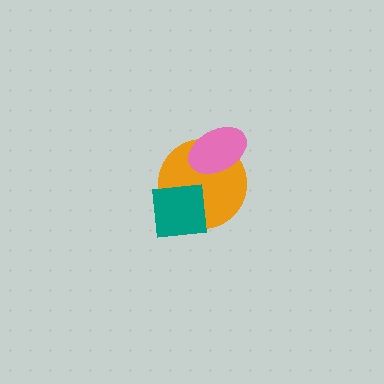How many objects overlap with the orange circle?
2 objects overlap with the orange circle.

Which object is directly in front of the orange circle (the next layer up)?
The pink ellipse is directly in front of the orange circle.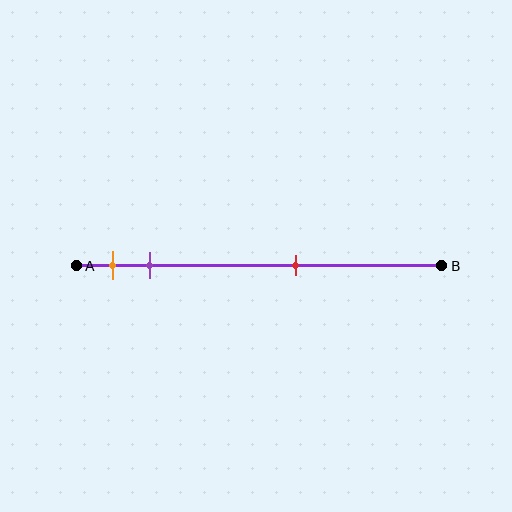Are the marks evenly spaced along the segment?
No, the marks are not evenly spaced.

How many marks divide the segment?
There are 3 marks dividing the segment.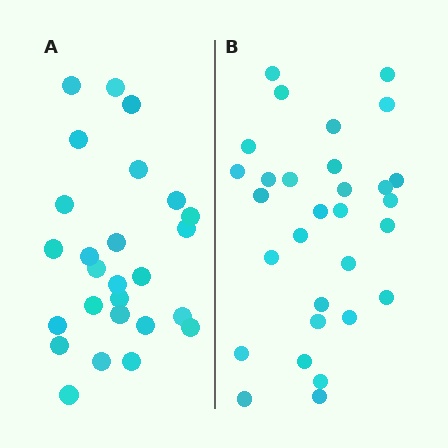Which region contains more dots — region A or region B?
Region B (the right region) has more dots.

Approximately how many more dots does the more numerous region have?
Region B has about 4 more dots than region A.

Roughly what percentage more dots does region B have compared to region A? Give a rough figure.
About 15% more.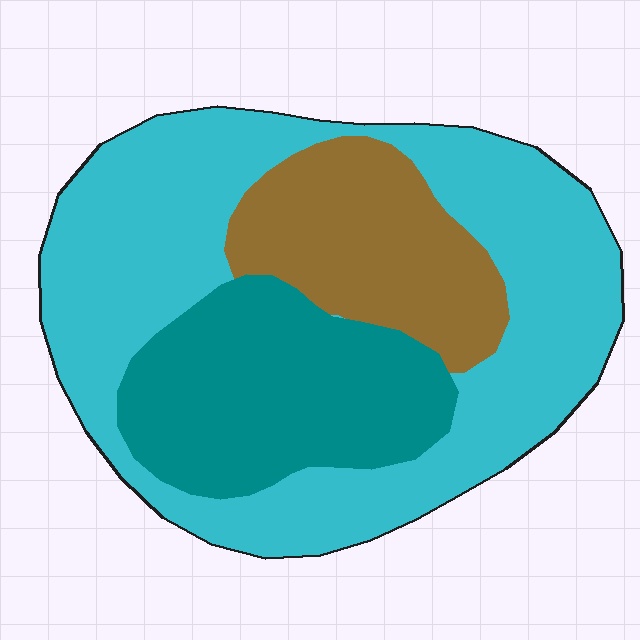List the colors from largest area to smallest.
From largest to smallest: cyan, teal, brown.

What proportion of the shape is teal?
Teal covers roughly 25% of the shape.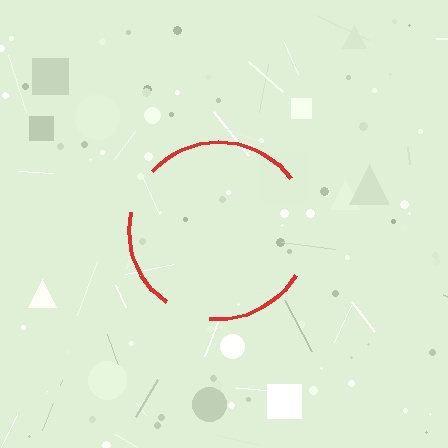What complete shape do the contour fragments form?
The contour fragments form a circle.